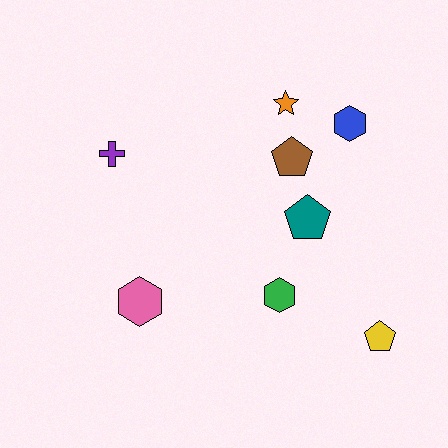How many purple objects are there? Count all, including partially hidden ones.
There is 1 purple object.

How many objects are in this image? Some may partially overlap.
There are 8 objects.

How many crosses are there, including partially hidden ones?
There is 1 cross.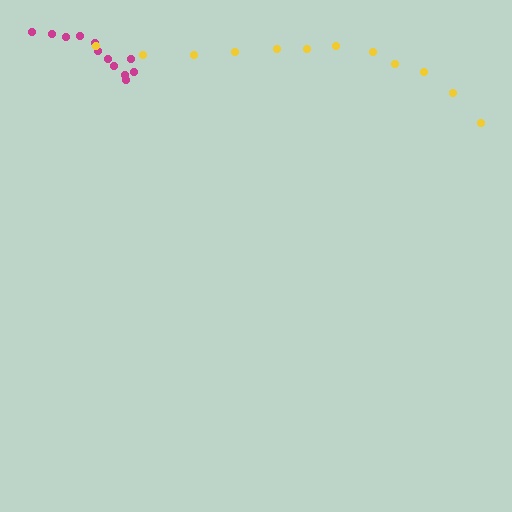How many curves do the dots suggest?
There are 2 distinct paths.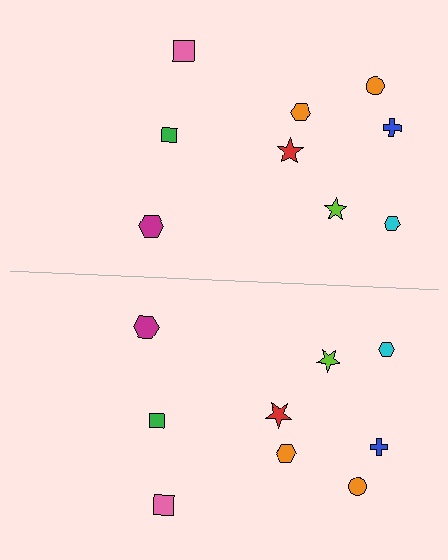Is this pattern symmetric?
Yes, this pattern has bilateral (reflection) symmetry.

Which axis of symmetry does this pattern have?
The pattern has a horizontal axis of symmetry running through the center of the image.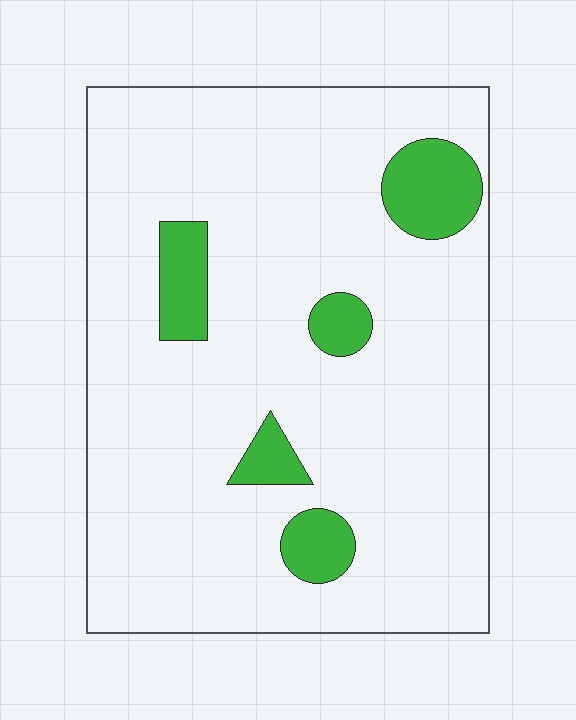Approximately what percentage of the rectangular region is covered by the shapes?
Approximately 10%.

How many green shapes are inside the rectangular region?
5.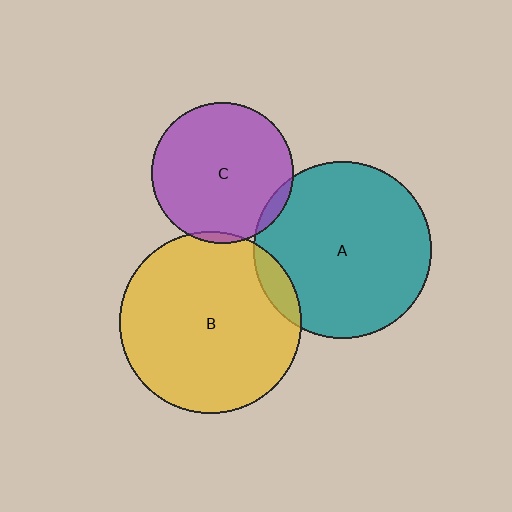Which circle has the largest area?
Circle B (yellow).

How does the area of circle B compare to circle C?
Approximately 1.7 times.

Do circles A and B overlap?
Yes.